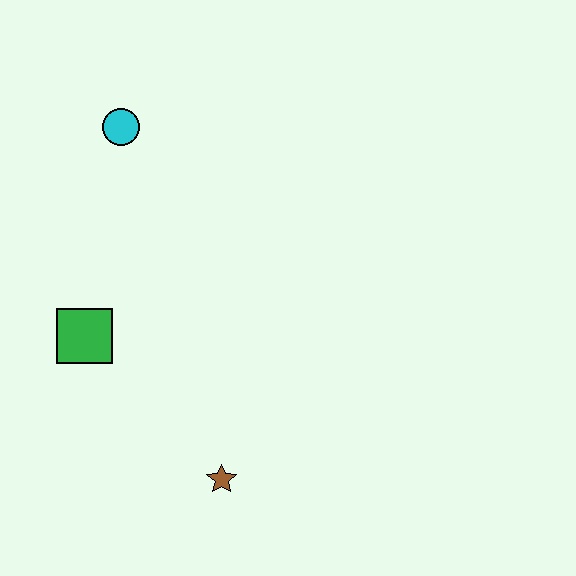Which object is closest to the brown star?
The green square is closest to the brown star.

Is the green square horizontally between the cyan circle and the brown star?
No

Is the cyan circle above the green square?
Yes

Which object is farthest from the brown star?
The cyan circle is farthest from the brown star.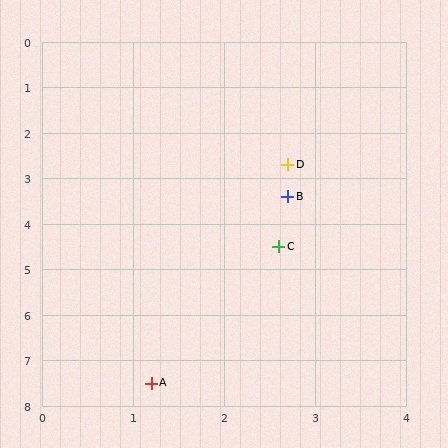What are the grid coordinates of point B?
Point B is at approximately (2.7, 3.4).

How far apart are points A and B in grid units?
Points A and B are about 4.4 grid units apart.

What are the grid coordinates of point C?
Point C is at approximately (2.6, 4.5).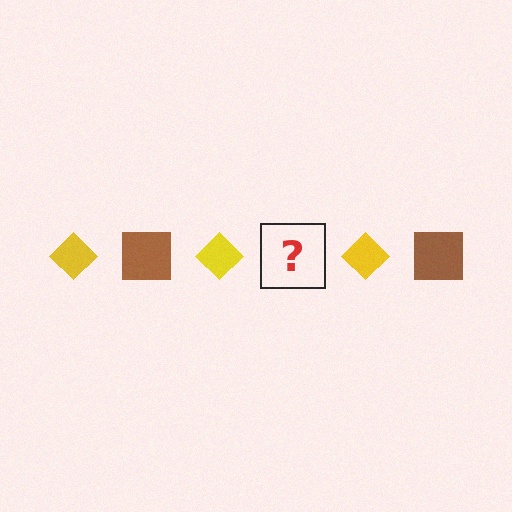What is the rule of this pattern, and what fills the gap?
The rule is that the pattern alternates between yellow diamond and brown square. The gap should be filled with a brown square.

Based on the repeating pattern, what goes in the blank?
The blank should be a brown square.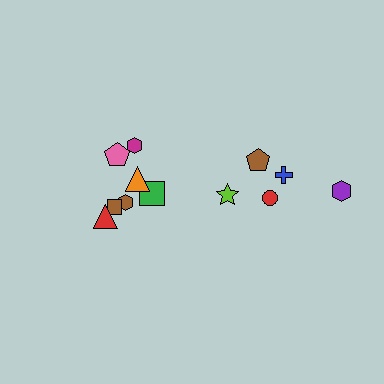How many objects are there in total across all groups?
There are 12 objects.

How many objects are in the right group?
There are 5 objects.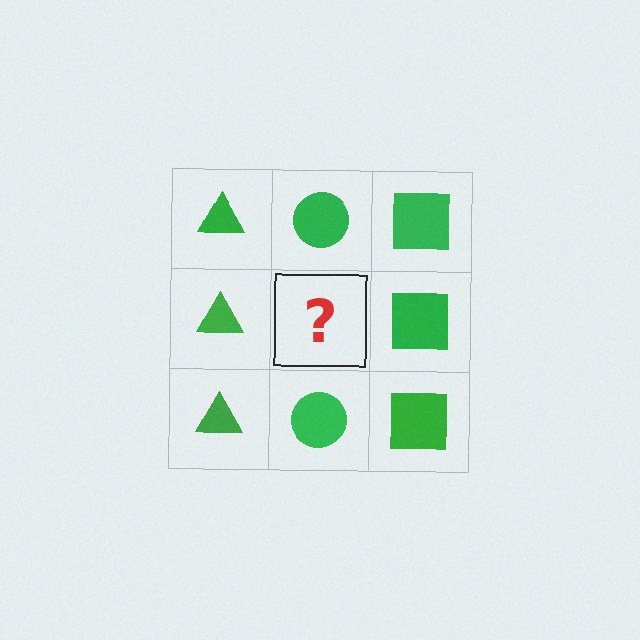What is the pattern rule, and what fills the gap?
The rule is that each column has a consistent shape. The gap should be filled with a green circle.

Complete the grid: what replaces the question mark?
The question mark should be replaced with a green circle.